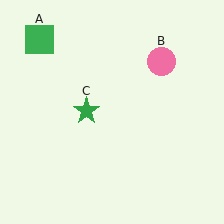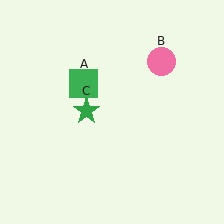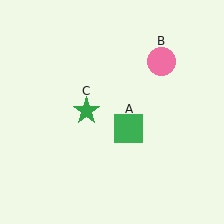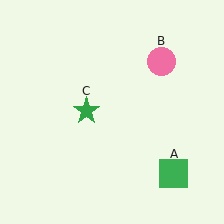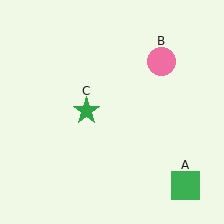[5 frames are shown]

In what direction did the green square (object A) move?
The green square (object A) moved down and to the right.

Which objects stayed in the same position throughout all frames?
Pink circle (object B) and green star (object C) remained stationary.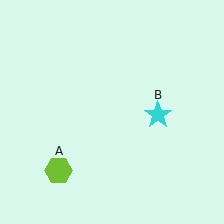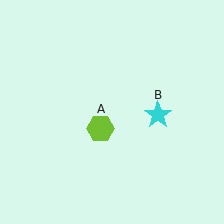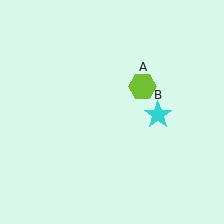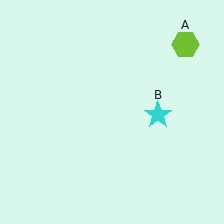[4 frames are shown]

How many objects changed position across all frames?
1 object changed position: lime hexagon (object A).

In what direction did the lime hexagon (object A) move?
The lime hexagon (object A) moved up and to the right.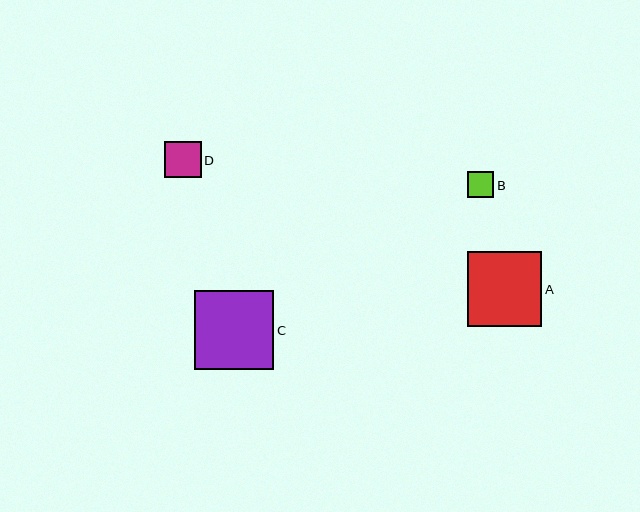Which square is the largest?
Square C is the largest with a size of approximately 80 pixels.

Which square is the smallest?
Square B is the smallest with a size of approximately 26 pixels.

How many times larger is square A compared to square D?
Square A is approximately 2.0 times the size of square D.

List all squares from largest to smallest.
From largest to smallest: C, A, D, B.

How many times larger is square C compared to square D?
Square C is approximately 2.2 times the size of square D.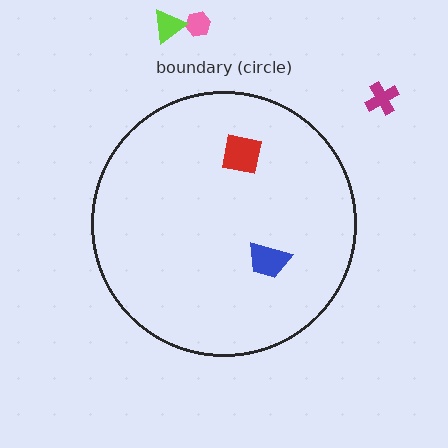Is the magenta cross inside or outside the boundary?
Outside.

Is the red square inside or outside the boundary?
Inside.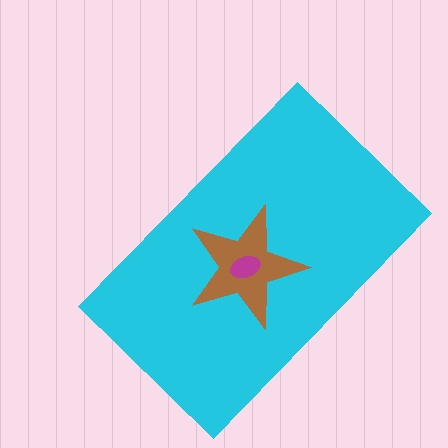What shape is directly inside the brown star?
The magenta ellipse.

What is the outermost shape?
The cyan rectangle.